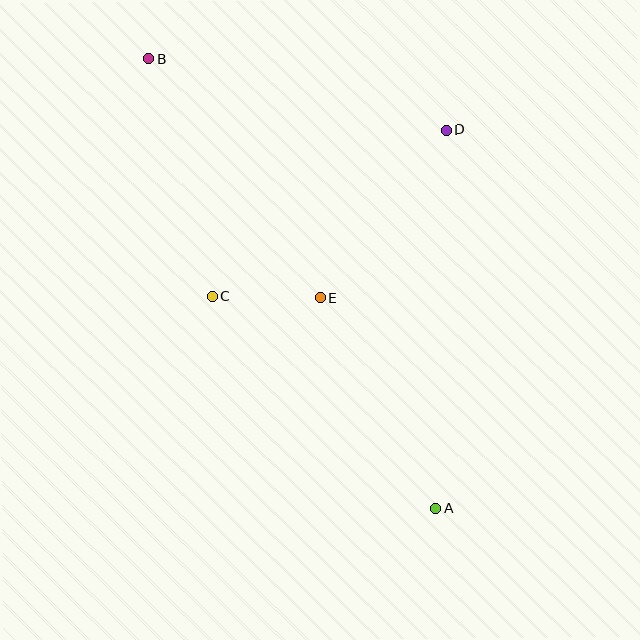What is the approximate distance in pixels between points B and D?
The distance between B and D is approximately 306 pixels.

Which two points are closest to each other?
Points C and E are closest to each other.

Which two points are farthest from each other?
Points A and B are farthest from each other.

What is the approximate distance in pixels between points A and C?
The distance between A and C is approximately 308 pixels.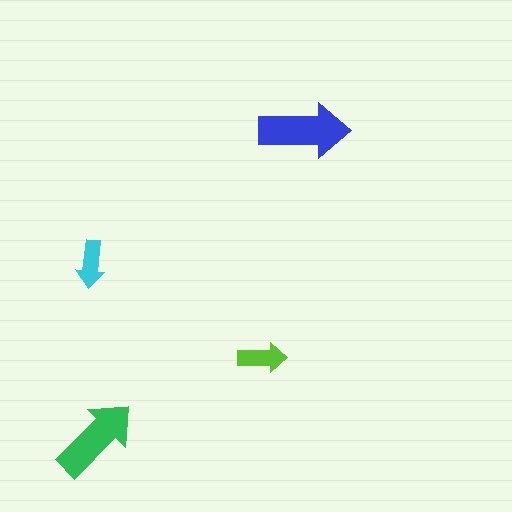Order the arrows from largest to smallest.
the blue one, the green one, the lime one, the cyan one.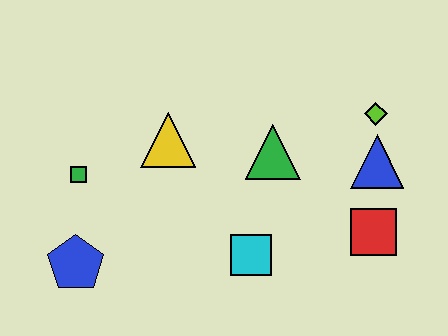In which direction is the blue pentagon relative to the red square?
The blue pentagon is to the left of the red square.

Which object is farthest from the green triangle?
The blue pentagon is farthest from the green triangle.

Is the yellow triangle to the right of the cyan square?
No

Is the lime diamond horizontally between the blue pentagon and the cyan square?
No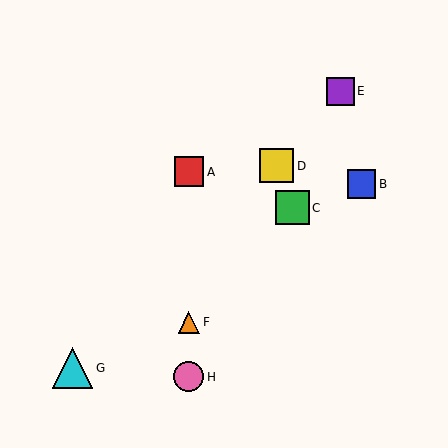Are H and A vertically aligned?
Yes, both are at x≈189.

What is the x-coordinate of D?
Object D is at x≈277.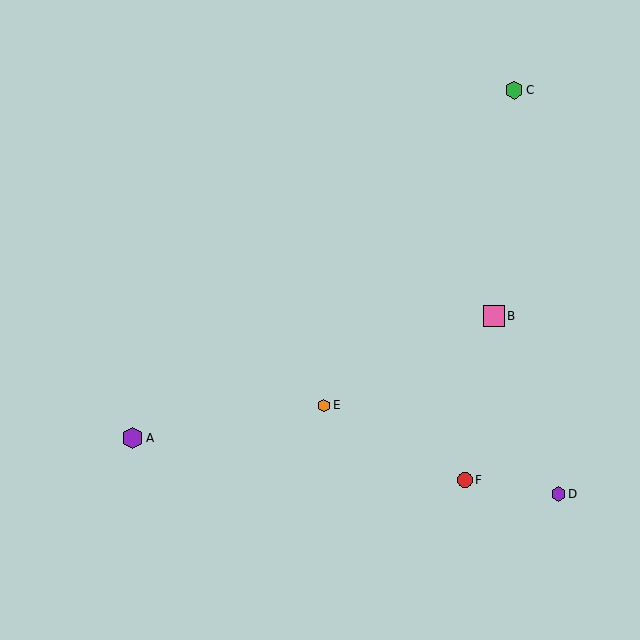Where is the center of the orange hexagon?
The center of the orange hexagon is at (324, 405).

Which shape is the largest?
The purple hexagon (labeled A) is the largest.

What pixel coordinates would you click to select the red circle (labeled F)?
Click at (465, 480) to select the red circle F.